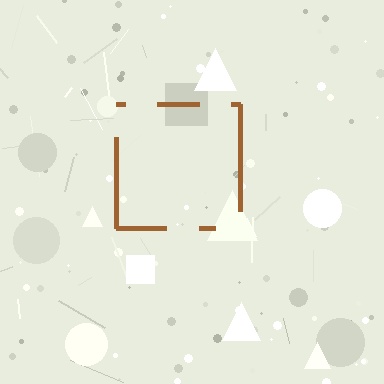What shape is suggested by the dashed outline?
The dashed outline suggests a square.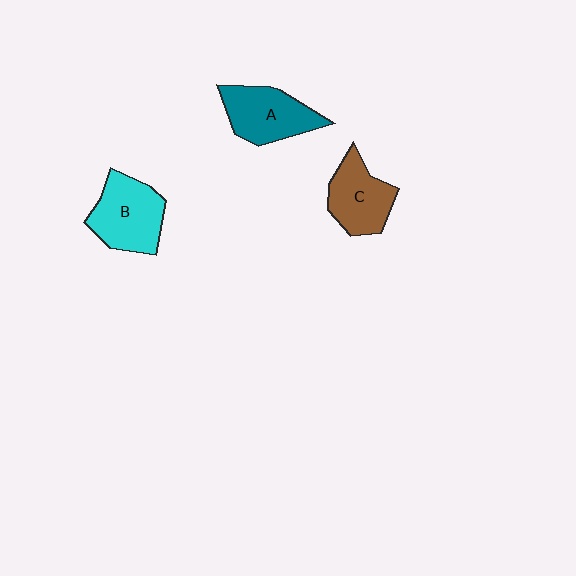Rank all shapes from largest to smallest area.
From largest to smallest: B (cyan), A (teal), C (brown).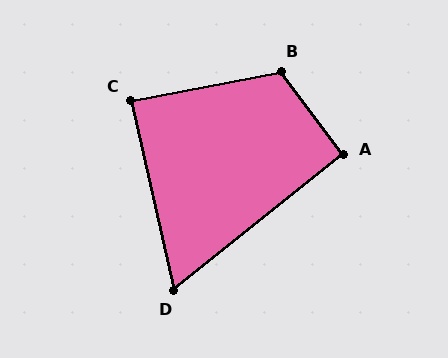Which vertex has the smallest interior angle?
D, at approximately 64 degrees.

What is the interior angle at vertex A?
Approximately 92 degrees (approximately right).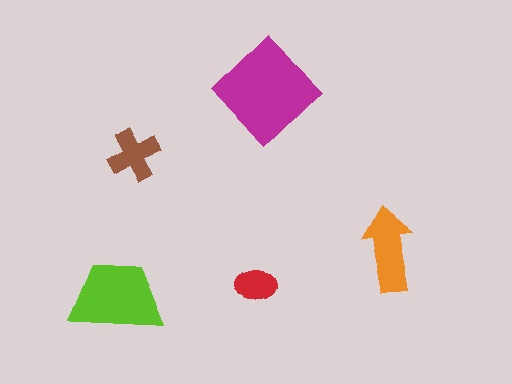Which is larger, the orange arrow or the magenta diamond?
The magenta diamond.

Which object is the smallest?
The red ellipse.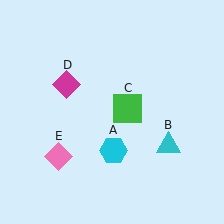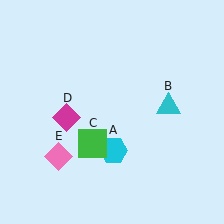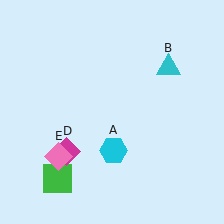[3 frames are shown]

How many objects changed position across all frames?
3 objects changed position: cyan triangle (object B), green square (object C), magenta diamond (object D).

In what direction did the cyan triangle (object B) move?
The cyan triangle (object B) moved up.